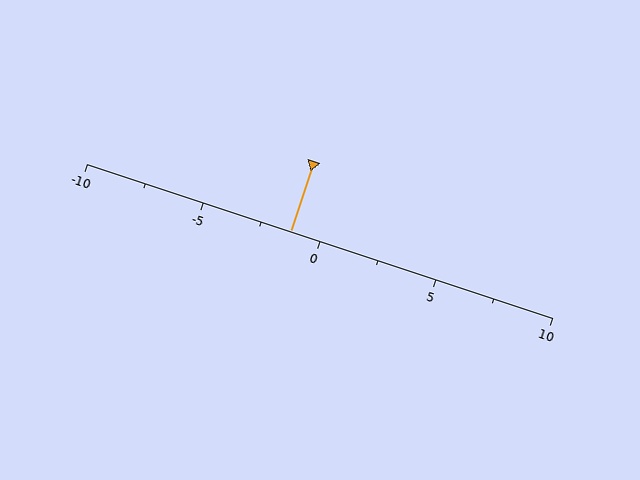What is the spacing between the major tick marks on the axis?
The major ticks are spaced 5 apart.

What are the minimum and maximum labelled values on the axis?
The axis runs from -10 to 10.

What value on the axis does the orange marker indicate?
The marker indicates approximately -1.2.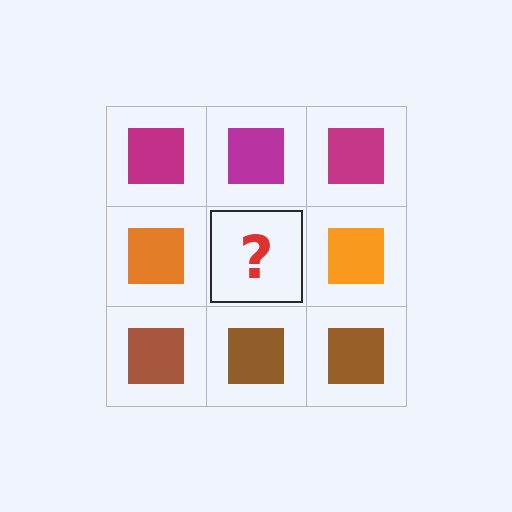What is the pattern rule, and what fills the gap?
The rule is that each row has a consistent color. The gap should be filled with an orange square.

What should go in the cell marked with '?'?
The missing cell should contain an orange square.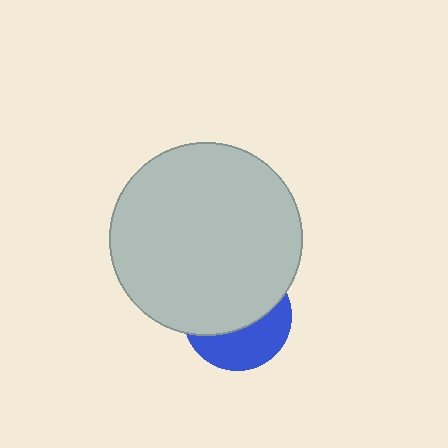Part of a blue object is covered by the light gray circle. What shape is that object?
It is a circle.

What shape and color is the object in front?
The object in front is a light gray circle.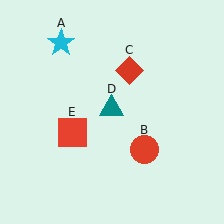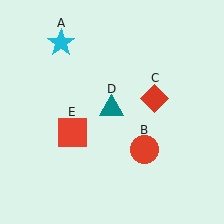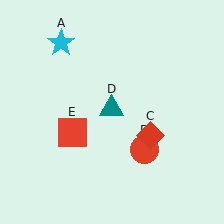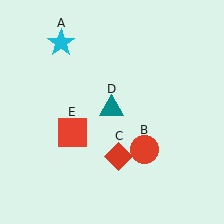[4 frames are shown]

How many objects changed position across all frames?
1 object changed position: red diamond (object C).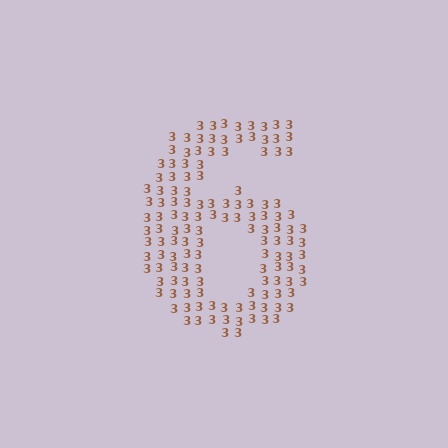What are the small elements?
The small elements are digit 3's.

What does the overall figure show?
The overall figure shows the digit 6.